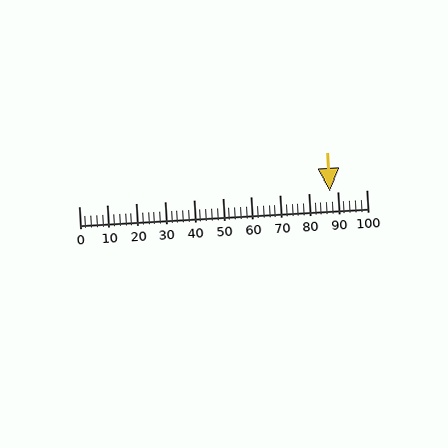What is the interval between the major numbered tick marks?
The major tick marks are spaced 10 units apart.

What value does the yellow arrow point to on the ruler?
The yellow arrow points to approximately 87.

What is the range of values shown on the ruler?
The ruler shows values from 0 to 100.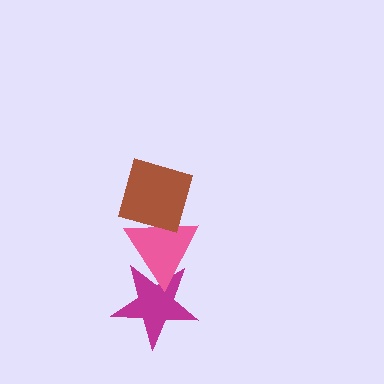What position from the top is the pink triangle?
The pink triangle is 2nd from the top.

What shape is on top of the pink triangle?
The brown diamond is on top of the pink triangle.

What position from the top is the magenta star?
The magenta star is 3rd from the top.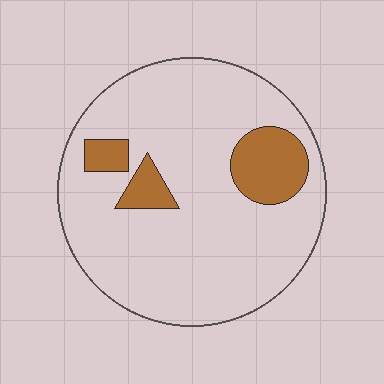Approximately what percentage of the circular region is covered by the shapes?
Approximately 15%.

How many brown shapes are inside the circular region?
3.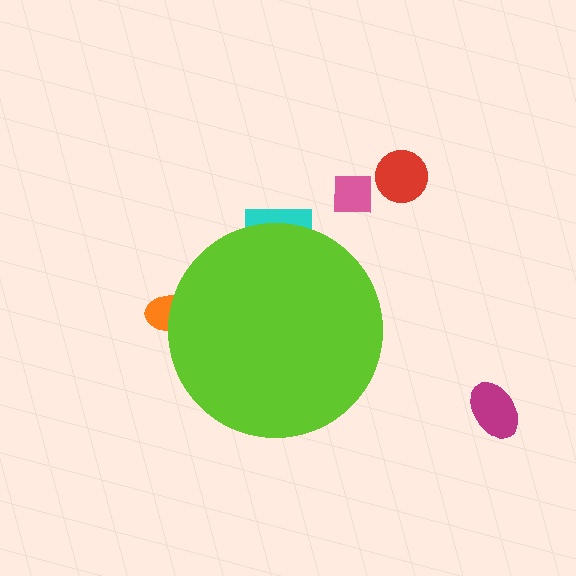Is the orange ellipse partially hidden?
Yes, the orange ellipse is partially hidden behind the lime circle.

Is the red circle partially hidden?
No, the red circle is fully visible.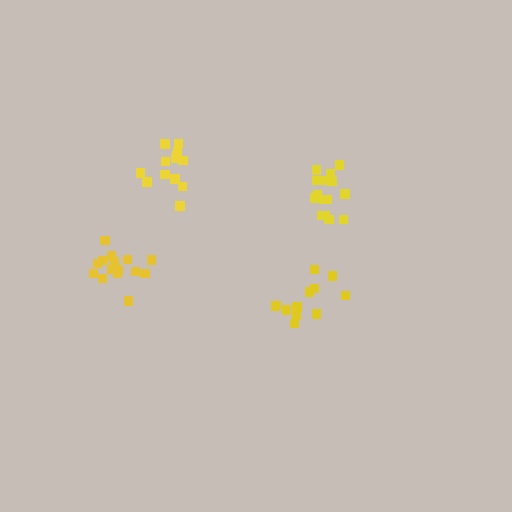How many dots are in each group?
Group 1: 11 dots, Group 2: 15 dots, Group 3: 14 dots, Group 4: 15 dots (55 total).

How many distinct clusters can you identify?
There are 4 distinct clusters.